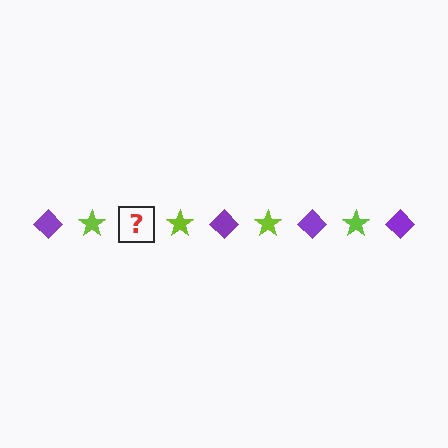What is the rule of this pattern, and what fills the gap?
The rule is that the pattern alternates between purple diamond and lime star. The gap should be filled with a purple diamond.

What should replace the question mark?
The question mark should be replaced with a purple diamond.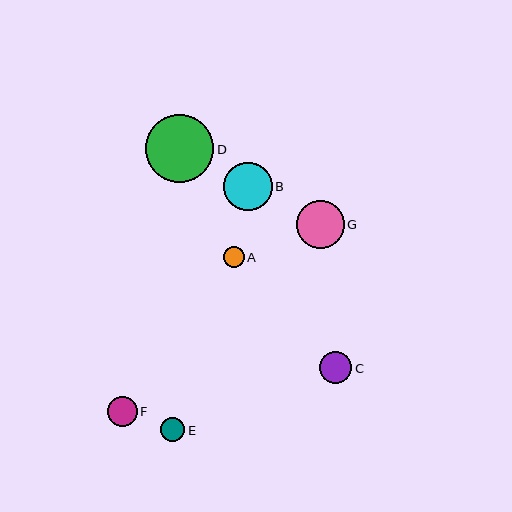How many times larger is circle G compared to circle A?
Circle G is approximately 2.3 times the size of circle A.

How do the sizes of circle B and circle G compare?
Circle B and circle G are approximately the same size.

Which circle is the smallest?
Circle A is the smallest with a size of approximately 21 pixels.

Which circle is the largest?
Circle D is the largest with a size of approximately 68 pixels.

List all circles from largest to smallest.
From largest to smallest: D, B, G, C, F, E, A.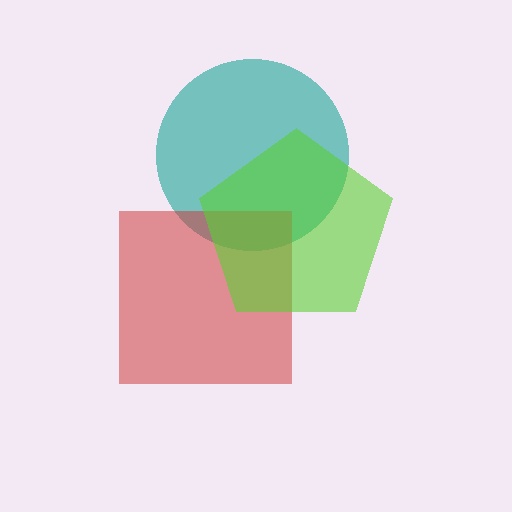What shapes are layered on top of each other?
The layered shapes are: a teal circle, a red square, a lime pentagon.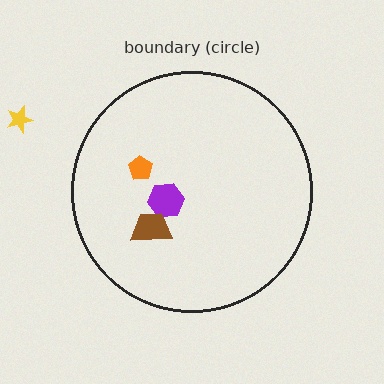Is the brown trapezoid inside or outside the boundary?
Inside.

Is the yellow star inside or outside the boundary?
Outside.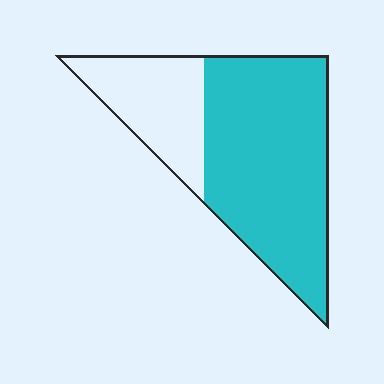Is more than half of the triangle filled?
Yes.